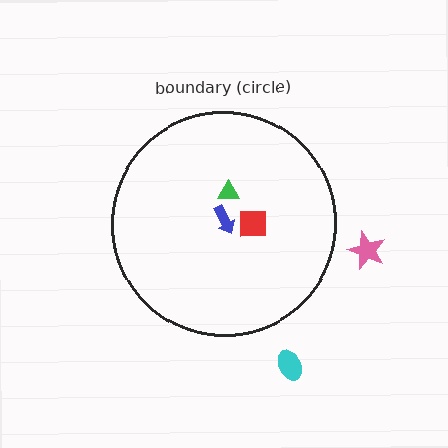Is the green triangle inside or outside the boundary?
Inside.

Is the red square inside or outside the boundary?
Inside.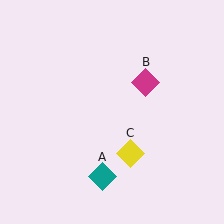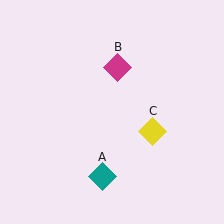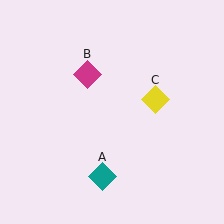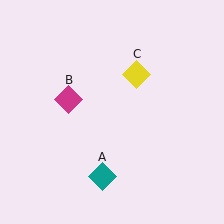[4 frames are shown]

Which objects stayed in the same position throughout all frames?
Teal diamond (object A) remained stationary.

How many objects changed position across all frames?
2 objects changed position: magenta diamond (object B), yellow diamond (object C).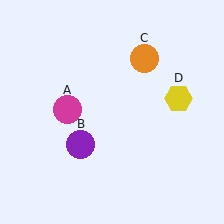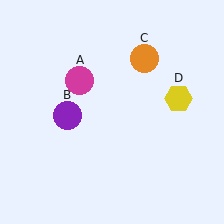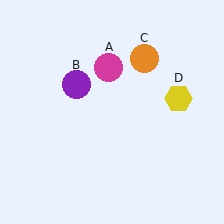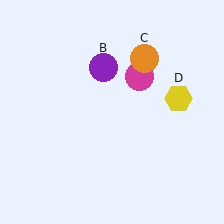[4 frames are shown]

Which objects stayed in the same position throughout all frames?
Orange circle (object C) and yellow hexagon (object D) remained stationary.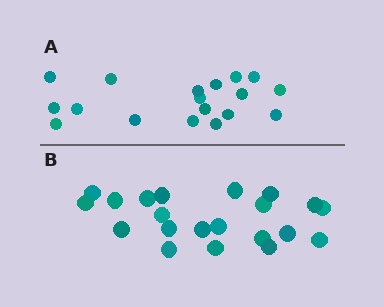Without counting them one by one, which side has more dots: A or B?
Region B (the bottom region) has more dots.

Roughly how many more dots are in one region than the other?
Region B has just a few more — roughly 2 or 3 more dots than region A.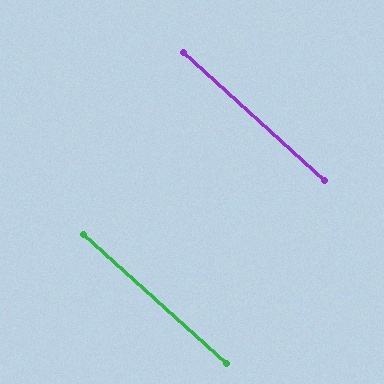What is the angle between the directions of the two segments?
Approximately 0 degrees.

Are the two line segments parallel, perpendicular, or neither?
Parallel — their directions differ by only 0.1°.